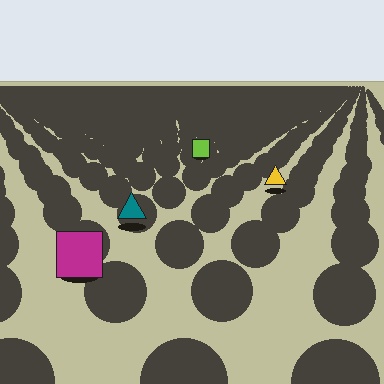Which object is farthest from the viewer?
The lime square is farthest from the viewer. It appears smaller and the ground texture around it is denser.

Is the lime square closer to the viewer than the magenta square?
No. The magenta square is closer — you can tell from the texture gradient: the ground texture is coarser near it.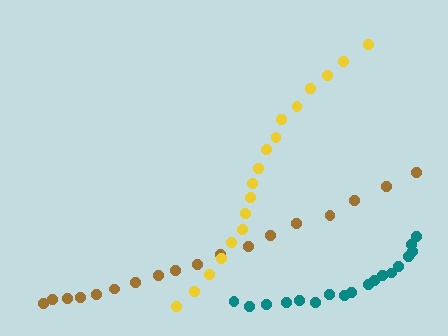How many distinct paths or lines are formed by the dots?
There are 3 distinct paths.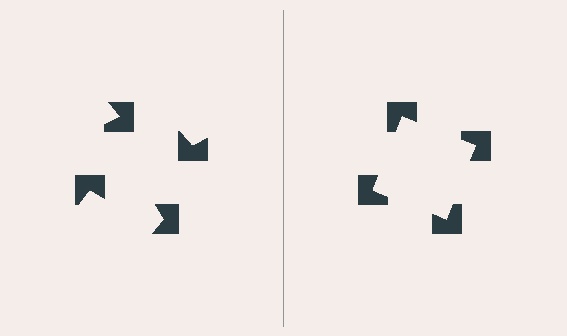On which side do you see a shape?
An illusory square appears on the right side. On the left side the wedge cuts are rotated, so no coherent shape forms.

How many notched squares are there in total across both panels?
8 — 4 on each side.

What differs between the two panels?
The notched squares are positioned identically on both sides; only the wedge orientations differ. On the right they align to a square; on the left they are misaligned.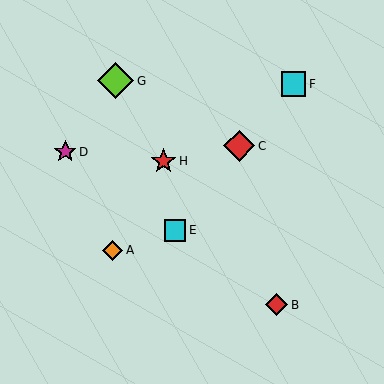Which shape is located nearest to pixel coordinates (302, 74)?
The cyan square (labeled F) at (293, 84) is nearest to that location.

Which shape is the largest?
The lime diamond (labeled G) is the largest.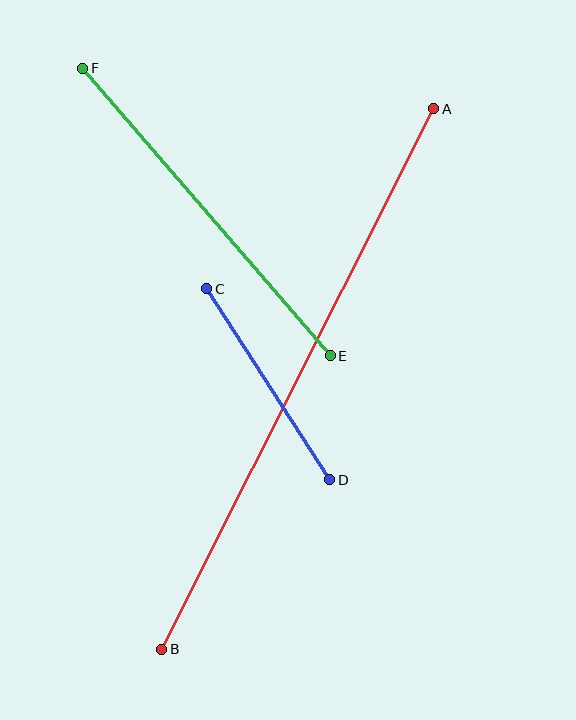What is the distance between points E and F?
The distance is approximately 379 pixels.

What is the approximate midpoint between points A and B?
The midpoint is at approximately (298, 379) pixels.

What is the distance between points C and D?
The distance is approximately 228 pixels.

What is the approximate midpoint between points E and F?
The midpoint is at approximately (207, 212) pixels.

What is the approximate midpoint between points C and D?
The midpoint is at approximately (268, 384) pixels.